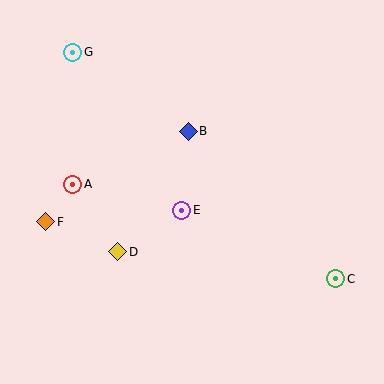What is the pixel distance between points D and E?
The distance between D and E is 76 pixels.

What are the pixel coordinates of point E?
Point E is at (182, 210).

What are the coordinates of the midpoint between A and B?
The midpoint between A and B is at (131, 158).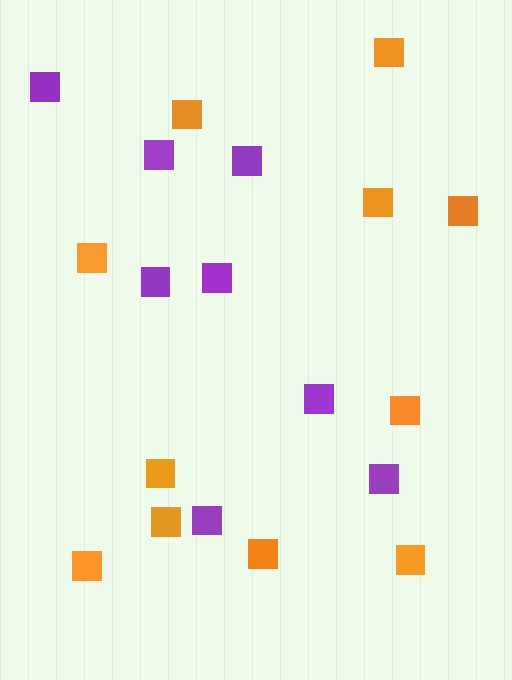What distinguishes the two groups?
There are 2 groups: one group of orange squares (11) and one group of purple squares (8).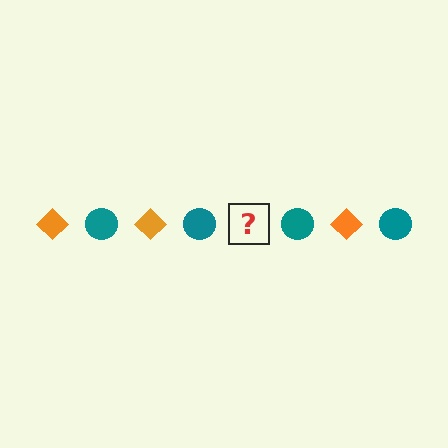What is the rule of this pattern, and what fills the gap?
The rule is that the pattern alternates between orange diamond and teal circle. The gap should be filled with an orange diamond.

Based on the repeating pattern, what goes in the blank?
The blank should be an orange diamond.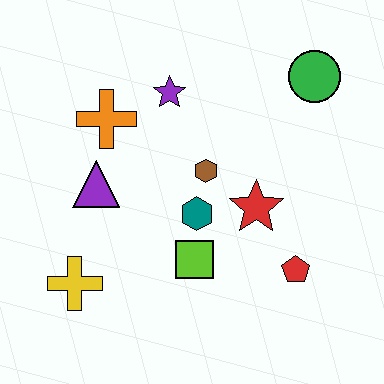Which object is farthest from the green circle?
The yellow cross is farthest from the green circle.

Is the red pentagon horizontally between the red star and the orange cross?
No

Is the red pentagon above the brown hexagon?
No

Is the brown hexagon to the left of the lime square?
No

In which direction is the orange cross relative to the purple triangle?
The orange cross is above the purple triangle.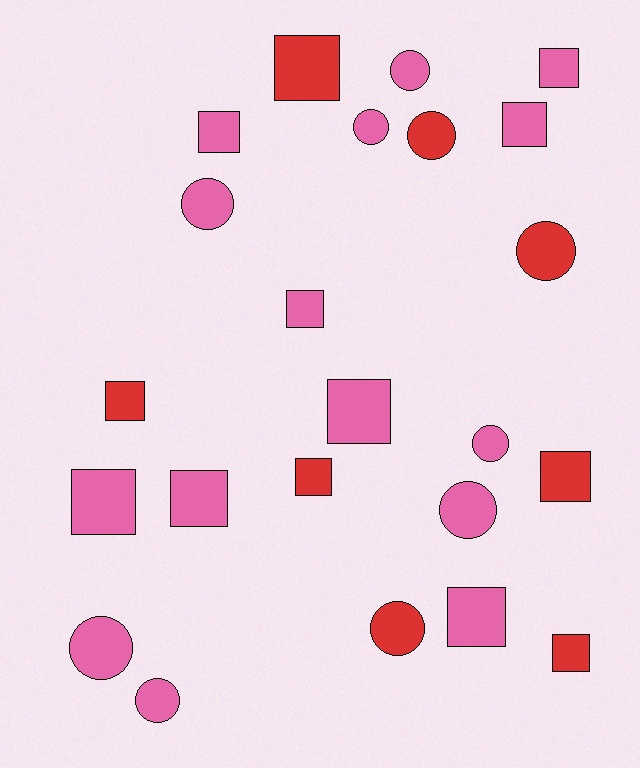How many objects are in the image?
There are 23 objects.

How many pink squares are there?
There are 8 pink squares.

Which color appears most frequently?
Pink, with 15 objects.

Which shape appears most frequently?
Square, with 13 objects.